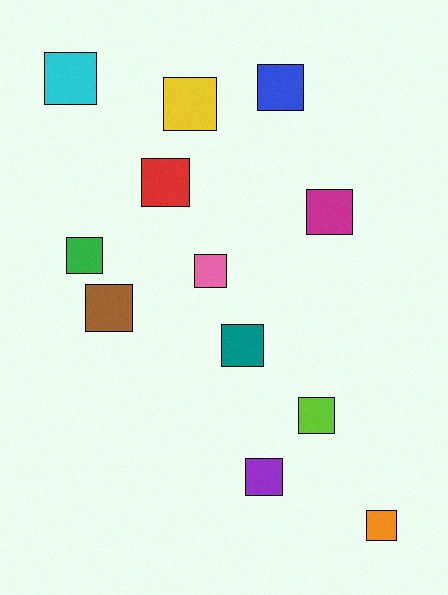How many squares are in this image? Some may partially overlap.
There are 12 squares.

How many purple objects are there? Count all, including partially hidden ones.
There is 1 purple object.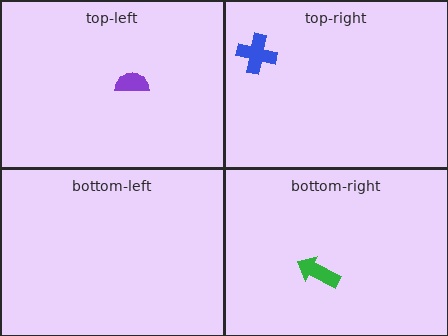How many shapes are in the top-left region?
1.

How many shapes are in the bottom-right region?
1.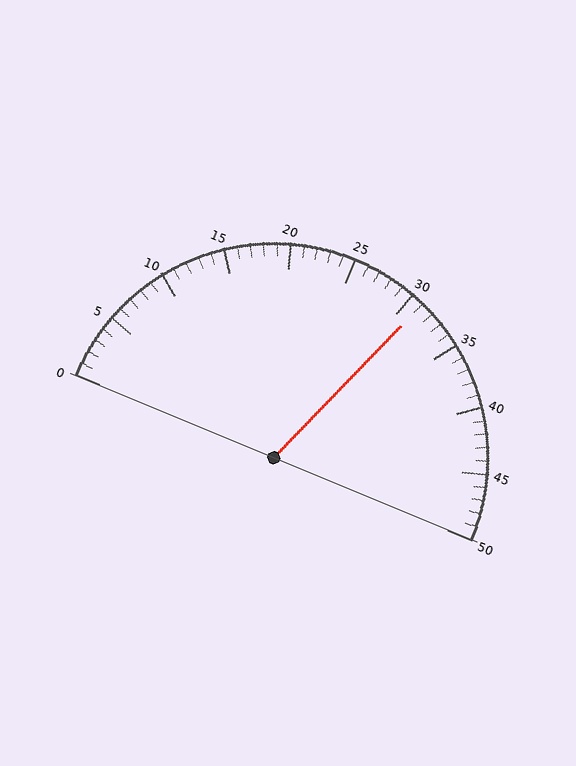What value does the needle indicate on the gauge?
The needle indicates approximately 31.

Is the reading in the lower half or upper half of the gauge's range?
The reading is in the upper half of the range (0 to 50).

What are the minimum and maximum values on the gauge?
The gauge ranges from 0 to 50.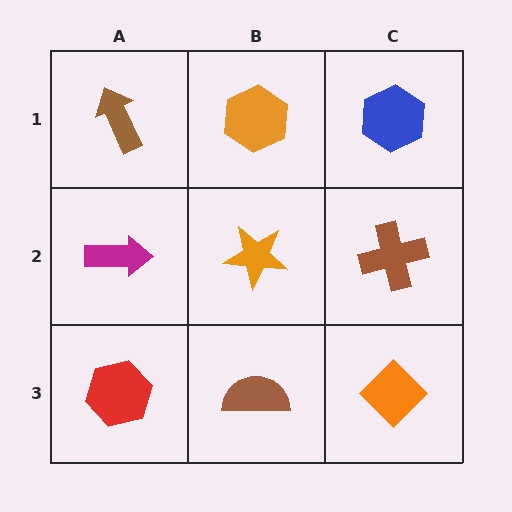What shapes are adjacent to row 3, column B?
An orange star (row 2, column B), a red hexagon (row 3, column A), an orange diamond (row 3, column C).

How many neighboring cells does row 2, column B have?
4.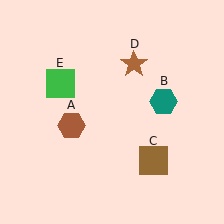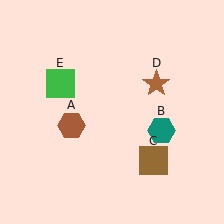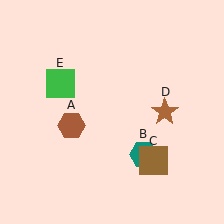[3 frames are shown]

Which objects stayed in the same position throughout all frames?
Brown hexagon (object A) and brown square (object C) and green square (object E) remained stationary.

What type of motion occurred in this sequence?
The teal hexagon (object B), brown star (object D) rotated clockwise around the center of the scene.